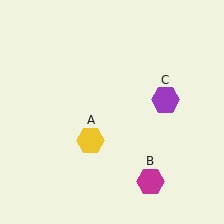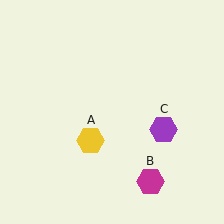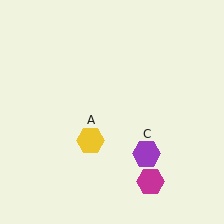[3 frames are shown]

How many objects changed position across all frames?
1 object changed position: purple hexagon (object C).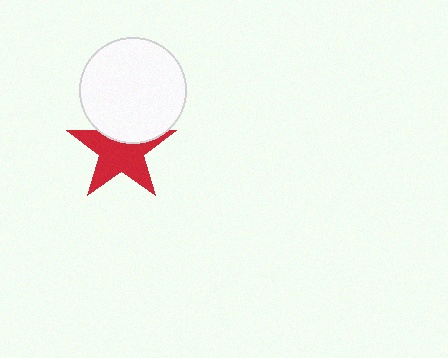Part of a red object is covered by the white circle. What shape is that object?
It is a star.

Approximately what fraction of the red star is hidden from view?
Roughly 31% of the red star is hidden behind the white circle.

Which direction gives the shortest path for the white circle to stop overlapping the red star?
Moving up gives the shortest separation.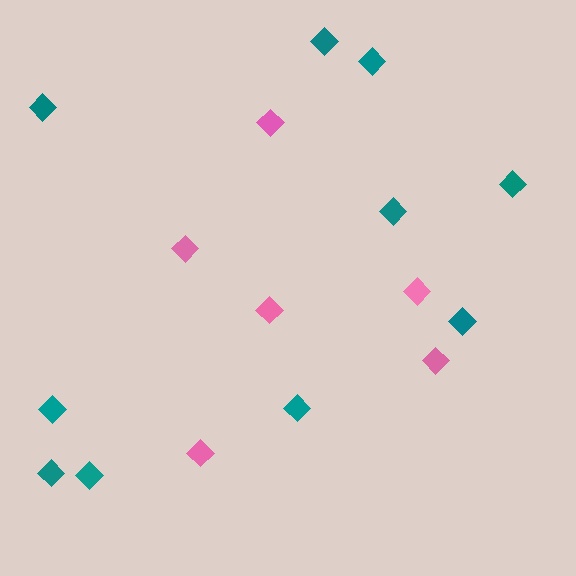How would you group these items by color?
There are 2 groups: one group of pink diamonds (6) and one group of teal diamonds (10).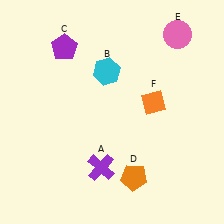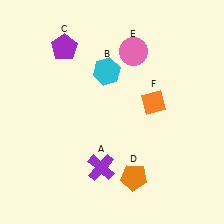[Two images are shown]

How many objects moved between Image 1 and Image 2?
1 object moved between the two images.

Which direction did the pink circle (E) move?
The pink circle (E) moved left.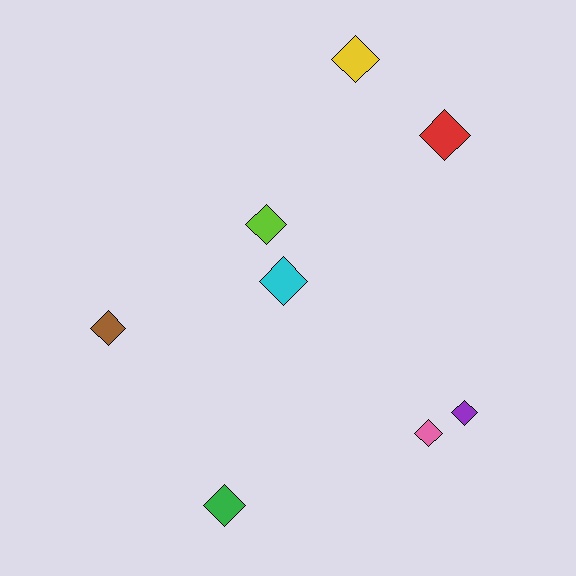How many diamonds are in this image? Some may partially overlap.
There are 8 diamonds.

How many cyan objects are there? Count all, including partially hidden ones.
There is 1 cyan object.